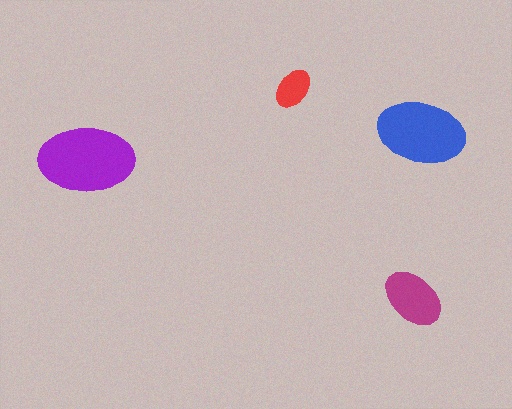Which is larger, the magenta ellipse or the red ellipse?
The magenta one.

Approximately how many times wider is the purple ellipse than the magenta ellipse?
About 1.5 times wider.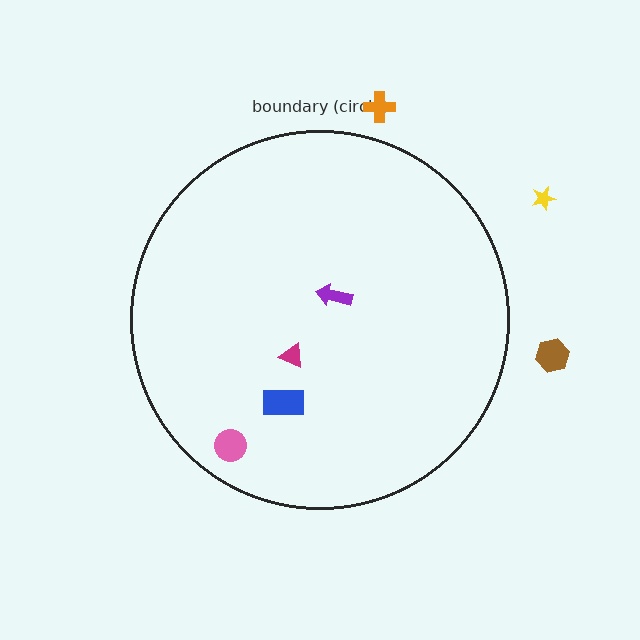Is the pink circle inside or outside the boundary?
Inside.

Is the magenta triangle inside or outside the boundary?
Inside.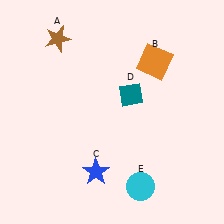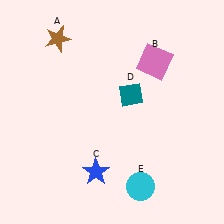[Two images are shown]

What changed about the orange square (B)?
In Image 1, B is orange. In Image 2, it changed to pink.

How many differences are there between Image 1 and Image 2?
There is 1 difference between the two images.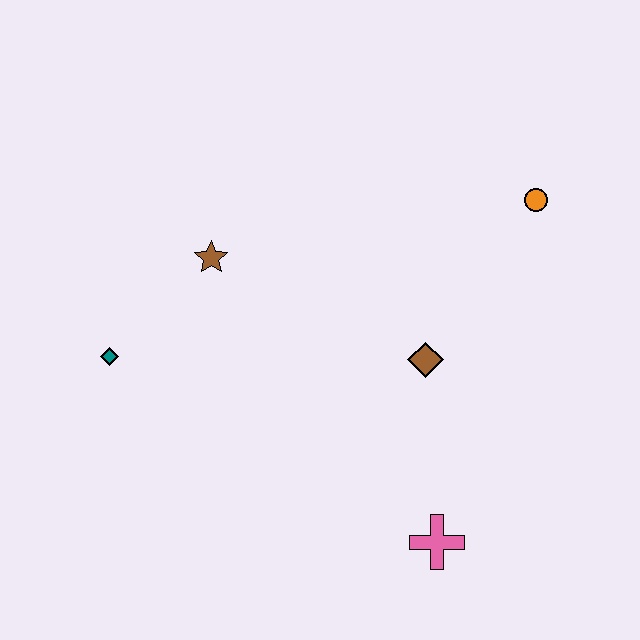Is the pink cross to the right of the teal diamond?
Yes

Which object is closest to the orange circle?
The brown diamond is closest to the orange circle.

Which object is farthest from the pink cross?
The teal diamond is farthest from the pink cross.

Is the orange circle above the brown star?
Yes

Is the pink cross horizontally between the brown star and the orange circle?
Yes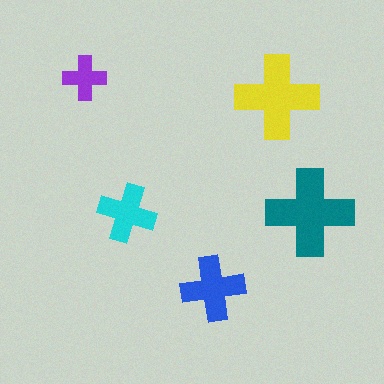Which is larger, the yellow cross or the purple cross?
The yellow one.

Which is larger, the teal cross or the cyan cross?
The teal one.